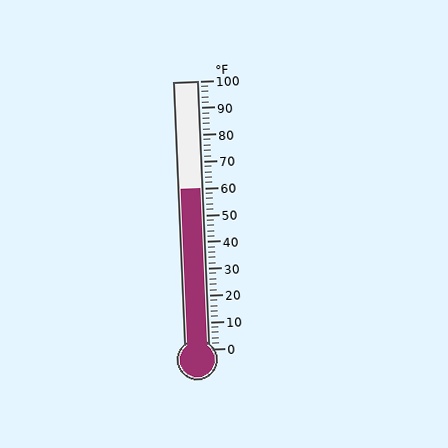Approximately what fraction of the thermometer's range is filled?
The thermometer is filled to approximately 60% of its range.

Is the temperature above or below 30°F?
The temperature is above 30°F.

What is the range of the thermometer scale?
The thermometer scale ranges from 0°F to 100°F.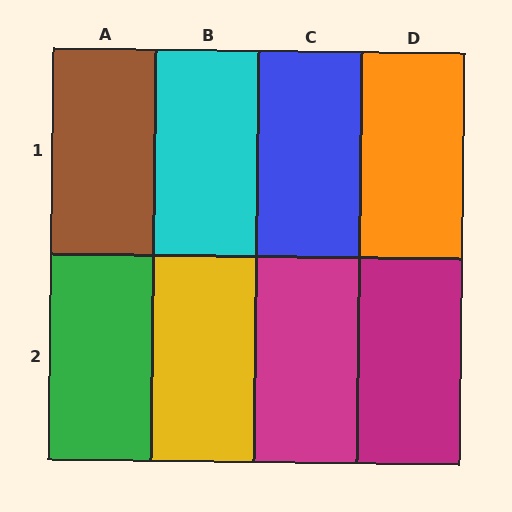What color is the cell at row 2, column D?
Magenta.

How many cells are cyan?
1 cell is cyan.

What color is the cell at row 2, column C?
Magenta.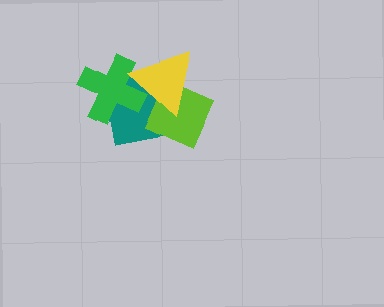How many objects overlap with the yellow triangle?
3 objects overlap with the yellow triangle.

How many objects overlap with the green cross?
2 objects overlap with the green cross.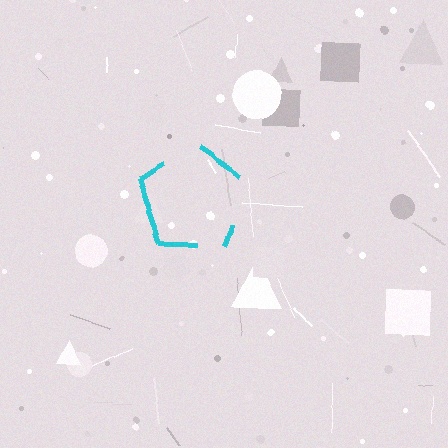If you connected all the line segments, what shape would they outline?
They would outline a pentagon.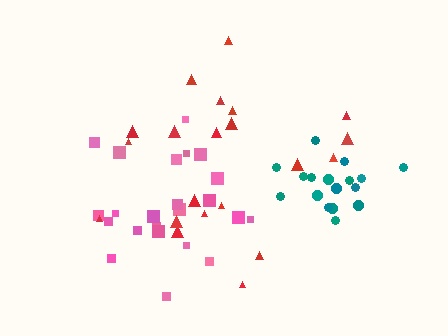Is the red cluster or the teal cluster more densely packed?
Teal.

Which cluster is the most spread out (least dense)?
Red.